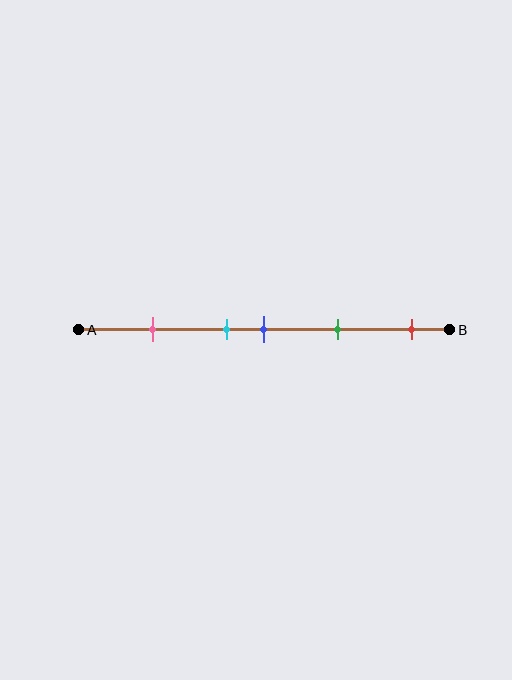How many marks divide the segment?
There are 5 marks dividing the segment.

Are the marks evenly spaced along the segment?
No, the marks are not evenly spaced.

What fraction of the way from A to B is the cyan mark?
The cyan mark is approximately 40% (0.4) of the way from A to B.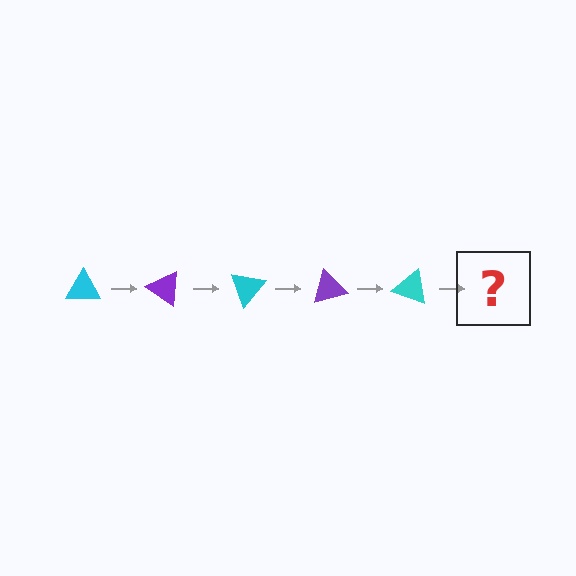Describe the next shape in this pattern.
It should be a purple triangle, rotated 175 degrees from the start.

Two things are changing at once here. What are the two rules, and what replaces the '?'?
The two rules are that it rotates 35 degrees each step and the color cycles through cyan and purple. The '?' should be a purple triangle, rotated 175 degrees from the start.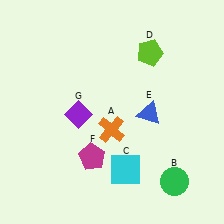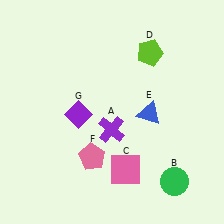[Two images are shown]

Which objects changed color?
A changed from orange to purple. C changed from cyan to pink. F changed from magenta to pink.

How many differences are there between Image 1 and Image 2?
There are 3 differences between the two images.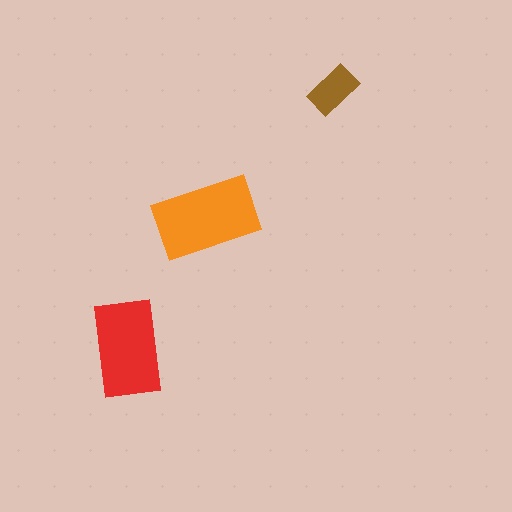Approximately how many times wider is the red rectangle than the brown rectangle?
About 2 times wider.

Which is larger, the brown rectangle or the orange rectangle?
The orange one.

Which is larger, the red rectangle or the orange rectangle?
The orange one.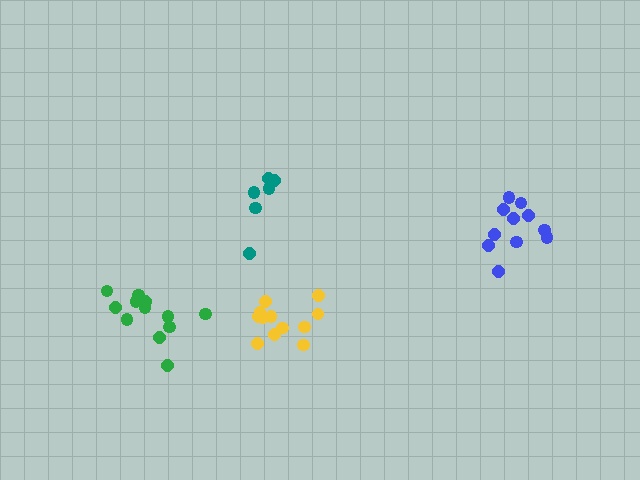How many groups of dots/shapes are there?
There are 4 groups.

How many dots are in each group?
Group 1: 6 dots, Group 2: 11 dots, Group 3: 12 dots, Group 4: 12 dots (41 total).